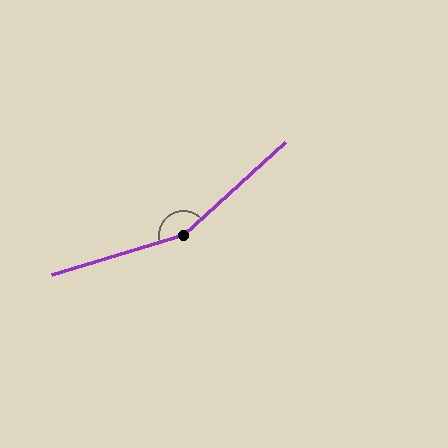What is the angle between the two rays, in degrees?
Approximately 155 degrees.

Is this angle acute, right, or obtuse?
It is obtuse.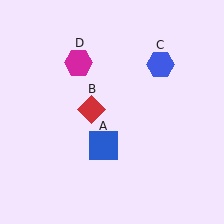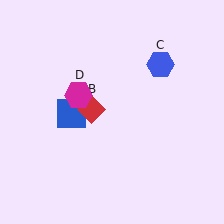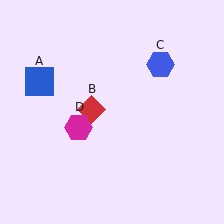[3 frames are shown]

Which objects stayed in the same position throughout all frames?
Red diamond (object B) and blue hexagon (object C) remained stationary.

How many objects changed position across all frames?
2 objects changed position: blue square (object A), magenta hexagon (object D).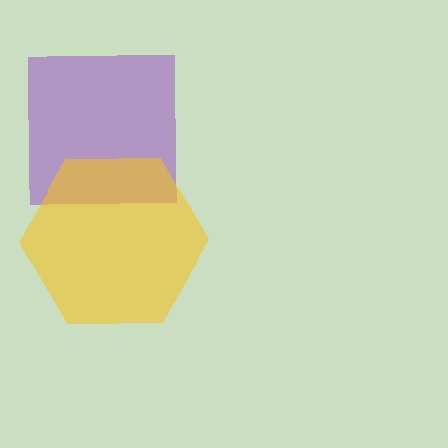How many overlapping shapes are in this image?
There are 2 overlapping shapes in the image.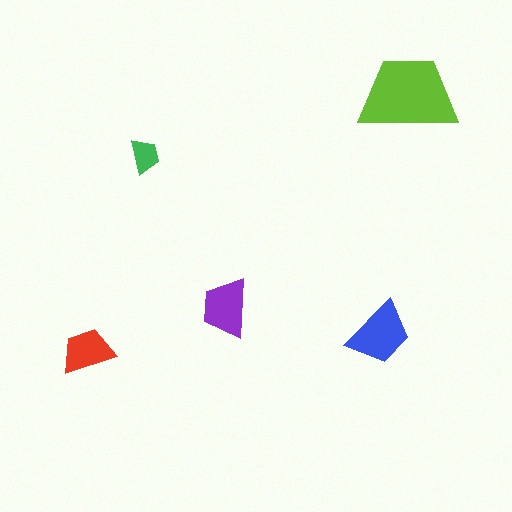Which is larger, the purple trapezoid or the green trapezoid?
The purple one.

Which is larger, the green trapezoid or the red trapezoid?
The red one.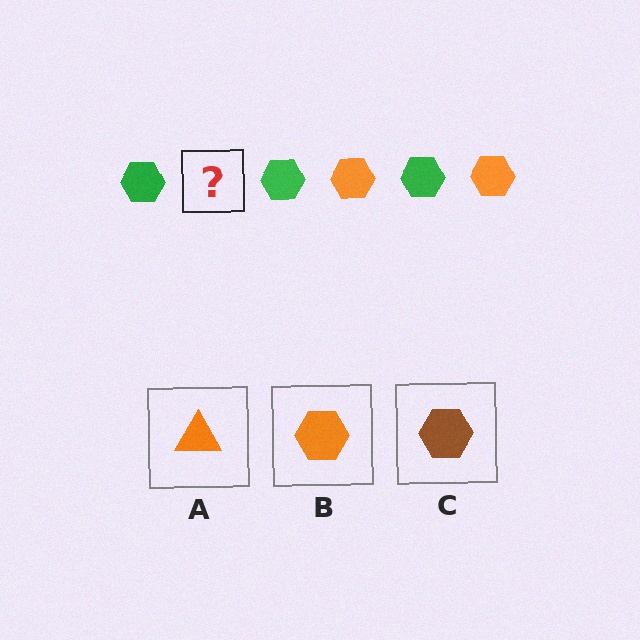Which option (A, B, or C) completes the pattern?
B.